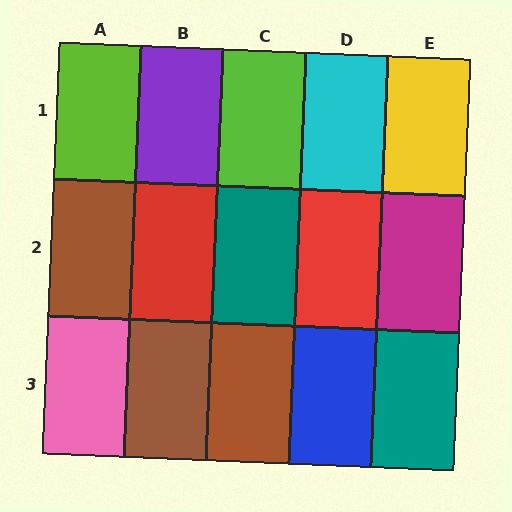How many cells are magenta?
1 cell is magenta.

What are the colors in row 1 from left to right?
Lime, purple, lime, cyan, yellow.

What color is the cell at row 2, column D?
Red.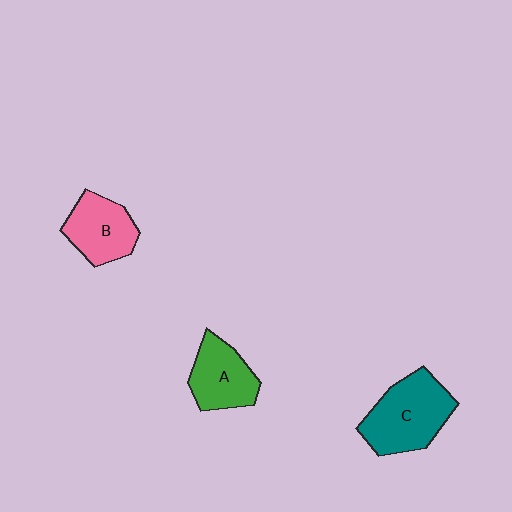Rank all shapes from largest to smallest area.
From largest to smallest: C (teal), A (green), B (pink).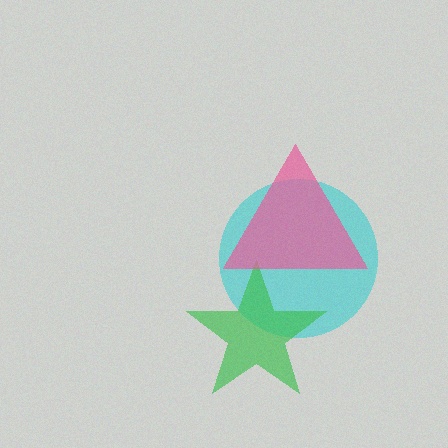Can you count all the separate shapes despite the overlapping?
Yes, there are 3 separate shapes.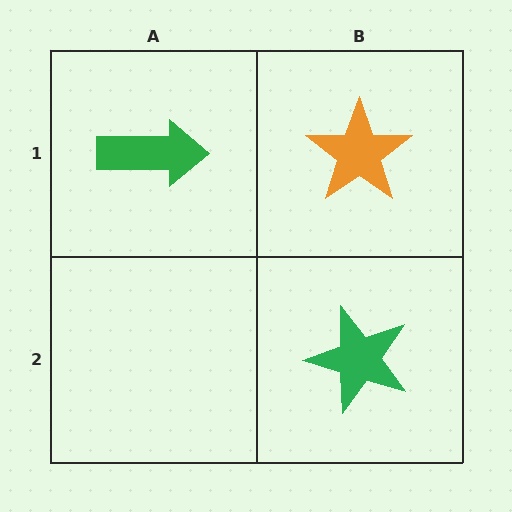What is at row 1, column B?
An orange star.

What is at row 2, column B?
A green star.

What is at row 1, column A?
A green arrow.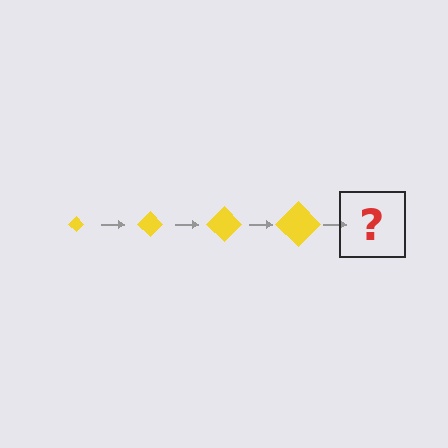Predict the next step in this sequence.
The next step is a yellow diamond, larger than the previous one.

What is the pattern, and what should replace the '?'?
The pattern is that the diamond gets progressively larger each step. The '?' should be a yellow diamond, larger than the previous one.